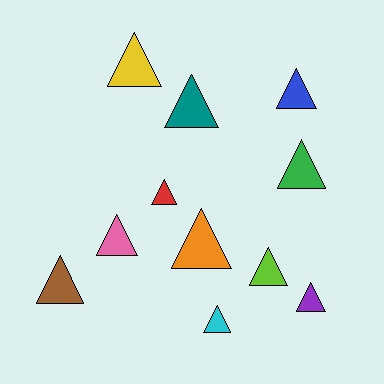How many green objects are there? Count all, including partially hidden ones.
There is 1 green object.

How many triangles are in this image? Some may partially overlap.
There are 11 triangles.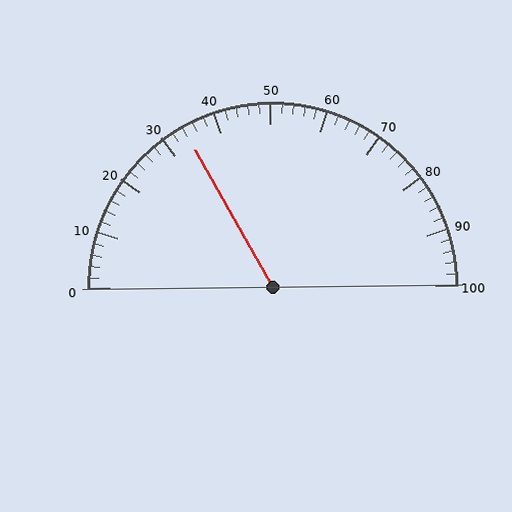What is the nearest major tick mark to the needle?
The nearest major tick mark is 30.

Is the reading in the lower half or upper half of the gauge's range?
The reading is in the lower half of the range (0 to 100).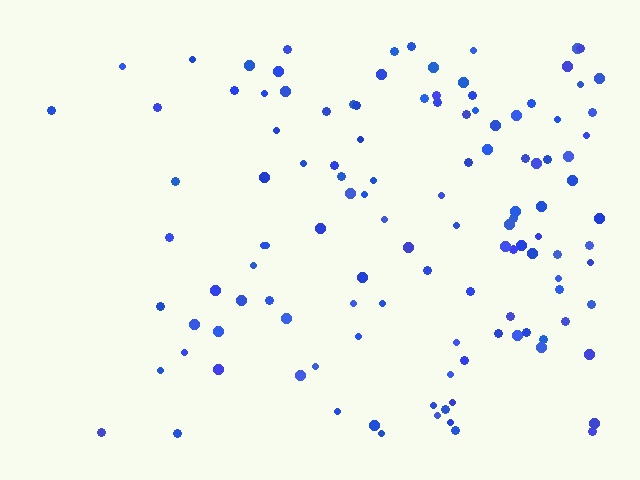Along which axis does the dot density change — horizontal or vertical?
Horizontal.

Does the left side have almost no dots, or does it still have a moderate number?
Still a moderate number, just noticeably fewer than the right.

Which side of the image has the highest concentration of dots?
The right.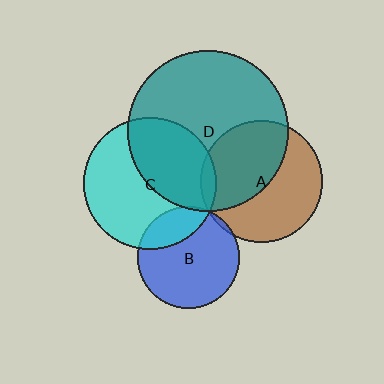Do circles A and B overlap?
Yes.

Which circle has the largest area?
Circle D (teal).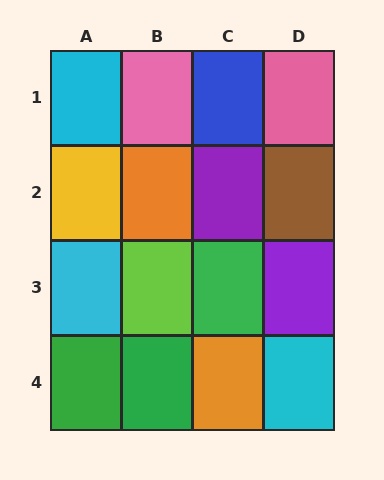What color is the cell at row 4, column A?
Green.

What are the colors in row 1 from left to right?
Cyan, pink, blue, pink.